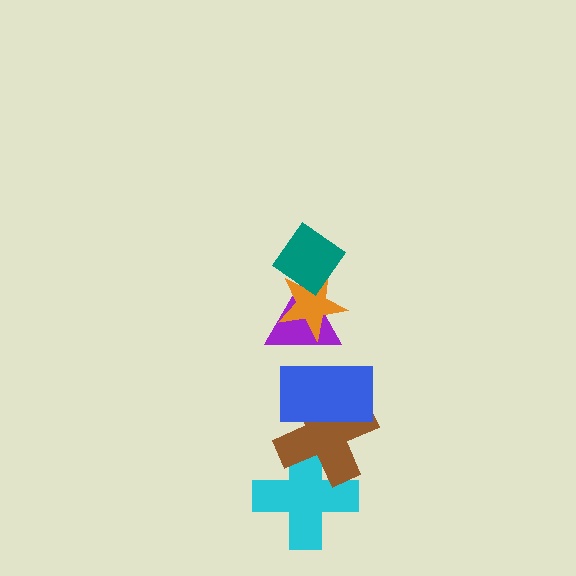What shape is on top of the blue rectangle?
The purple triangle is on top of the blue rectangle.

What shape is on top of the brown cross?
The blue rectangle is on top of the brown cross.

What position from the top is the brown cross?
The brown cross is 5th from the top.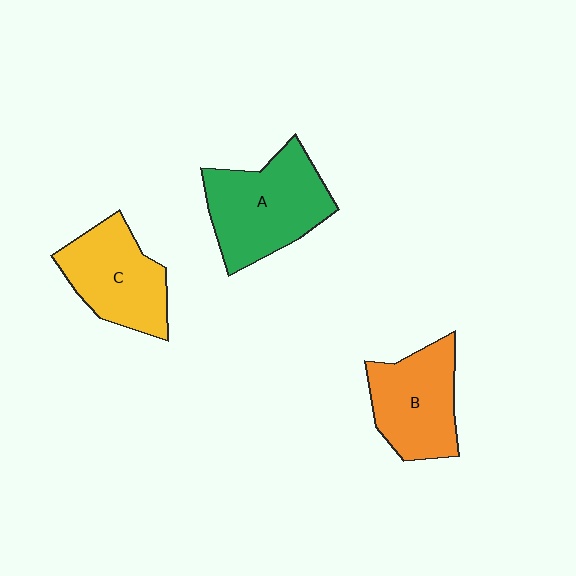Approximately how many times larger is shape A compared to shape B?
Approximately 1.2 times.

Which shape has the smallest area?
Shape B (orange).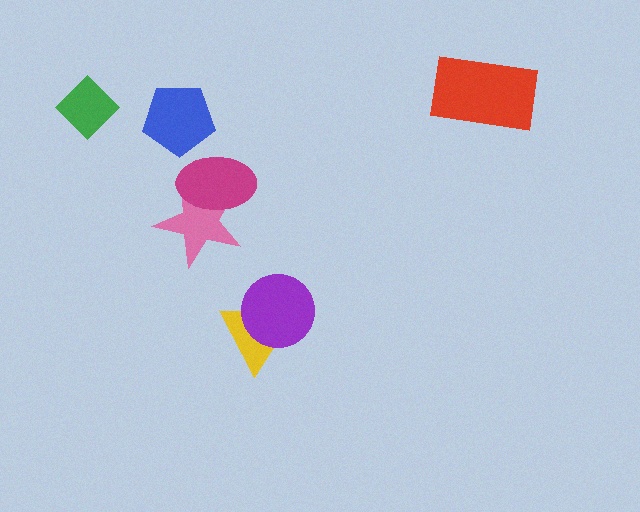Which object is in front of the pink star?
The magenta ellipse is in front of the pink star.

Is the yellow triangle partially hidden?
Yes, it is partially covered by another shape.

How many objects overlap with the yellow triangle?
1 object overlaps with the yellow triangle.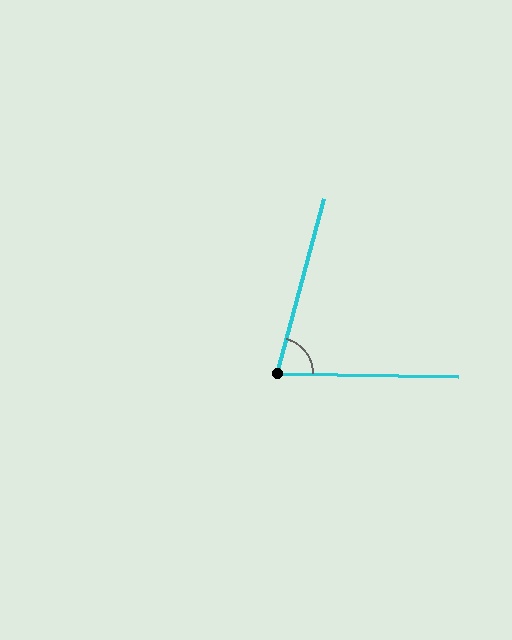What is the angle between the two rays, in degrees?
Approximately 76 degrees.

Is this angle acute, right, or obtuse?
It is acute.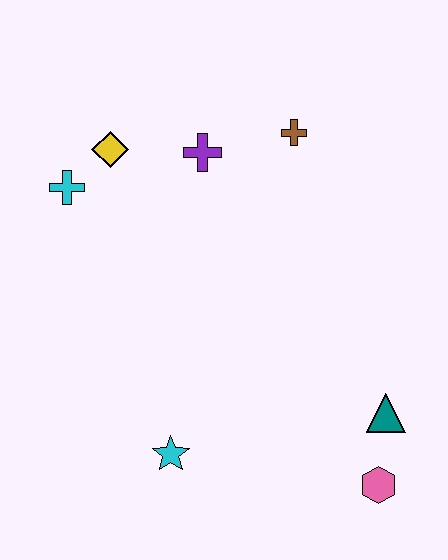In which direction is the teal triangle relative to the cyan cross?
The teal triangle is to the right of the cyan cross.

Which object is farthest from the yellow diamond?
The pink hexagon is farthest from the yellow diamond.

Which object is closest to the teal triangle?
The pink hexagon is closest to the teal triangle.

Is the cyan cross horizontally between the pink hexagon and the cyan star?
No